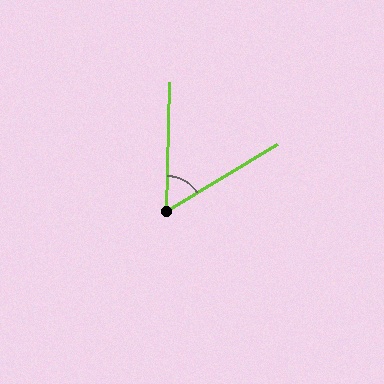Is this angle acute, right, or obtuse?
It is acute.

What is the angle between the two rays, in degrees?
Approximately 57 degrees.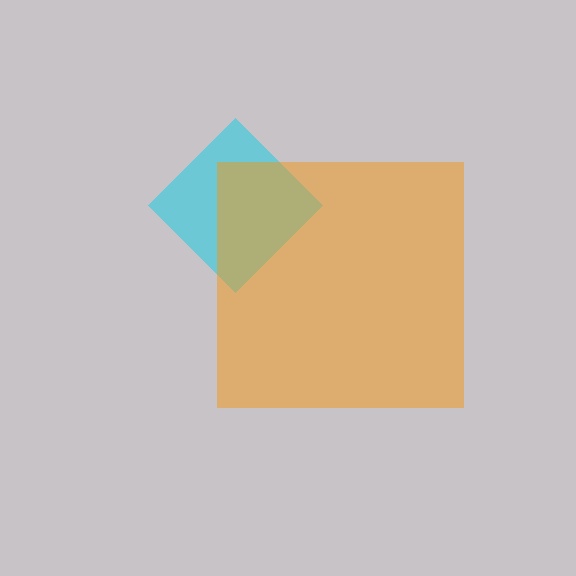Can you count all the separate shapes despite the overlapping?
Yes, there are 2 separate shapes.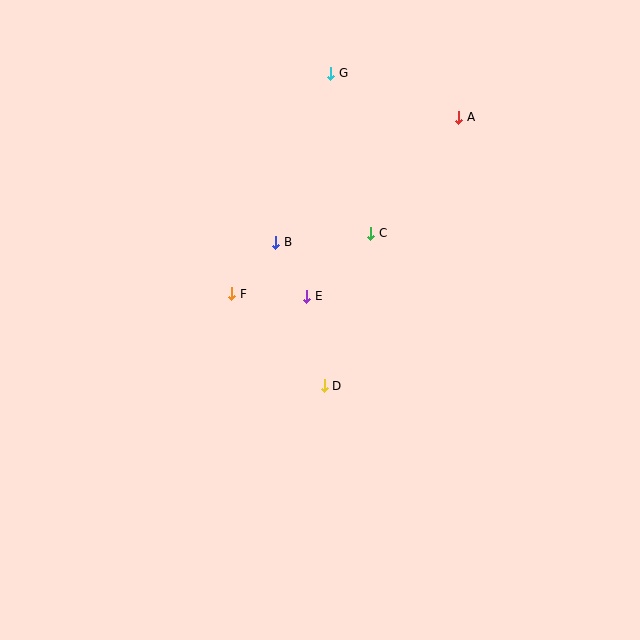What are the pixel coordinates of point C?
Point C is at (371, 233).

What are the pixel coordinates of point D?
Point D is at (324, 386).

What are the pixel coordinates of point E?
Point E is at (307, 296).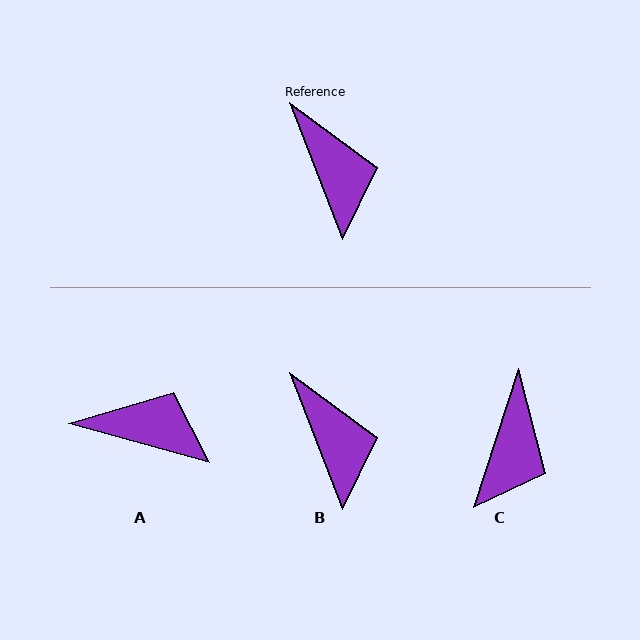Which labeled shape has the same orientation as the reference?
B.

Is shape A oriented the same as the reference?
No, it is off by about 53 degrees.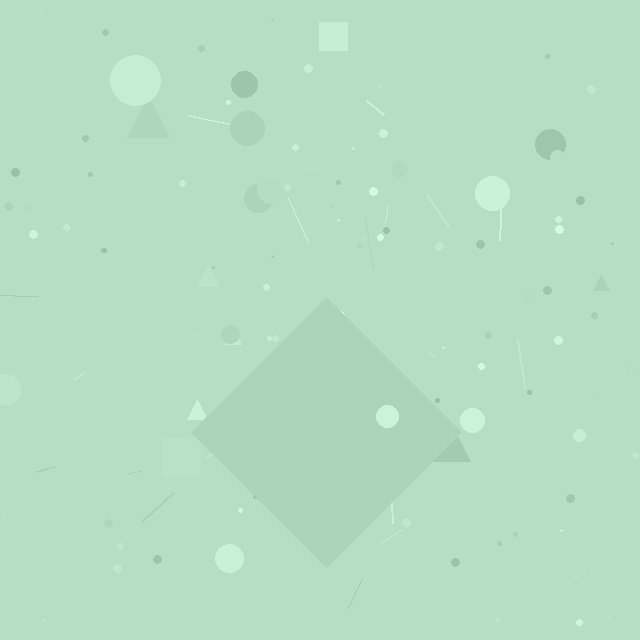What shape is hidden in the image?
A diamond is hidden in the image.